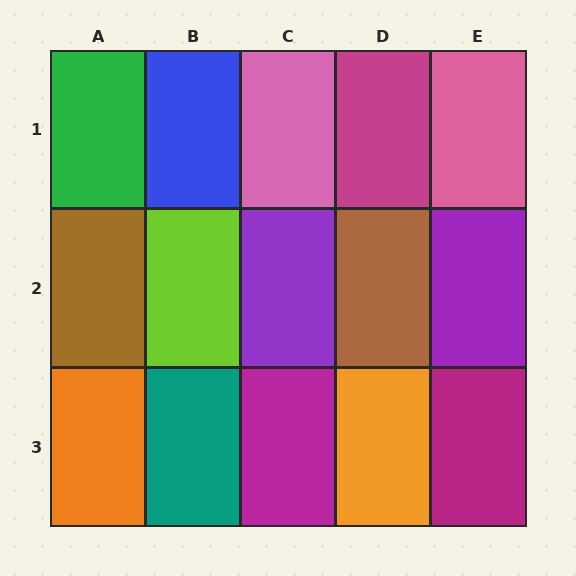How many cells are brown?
2 cells are brown.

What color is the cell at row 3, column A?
Orange.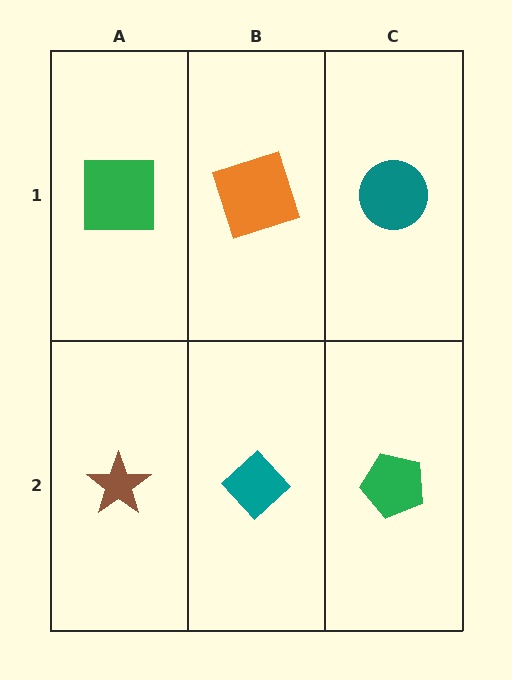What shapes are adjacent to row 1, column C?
A green pentagon (row 2, column C), an orange square (row 1, column B).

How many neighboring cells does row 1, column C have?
2.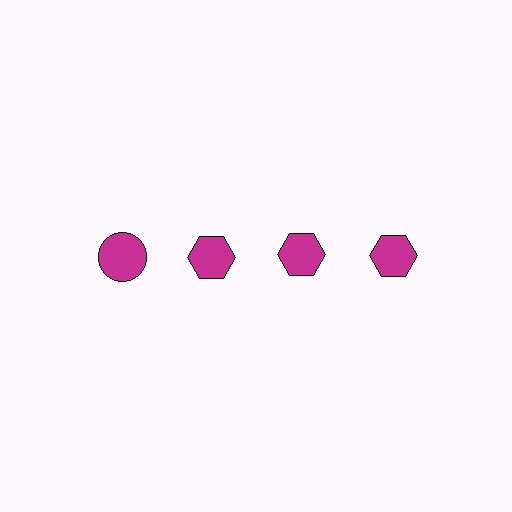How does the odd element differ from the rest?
It has a different shape: circle instead of hexagon.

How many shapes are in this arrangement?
There are 4 shapes arranged in a grid pattern.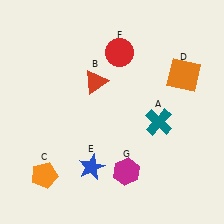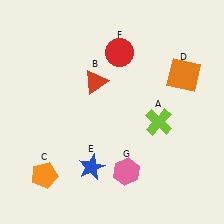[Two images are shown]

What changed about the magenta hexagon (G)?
In Image 1, G is magenta. In Image 2, it changed to pink.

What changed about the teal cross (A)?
In Image 1, A is teal. In Image 2, it changed to lime.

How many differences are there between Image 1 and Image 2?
There are 2 differences between the two images.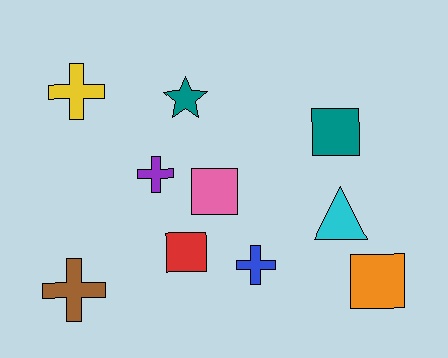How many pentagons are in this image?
There are no pentagons.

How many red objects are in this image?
There is 1 red object.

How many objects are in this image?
There are 10 objects.